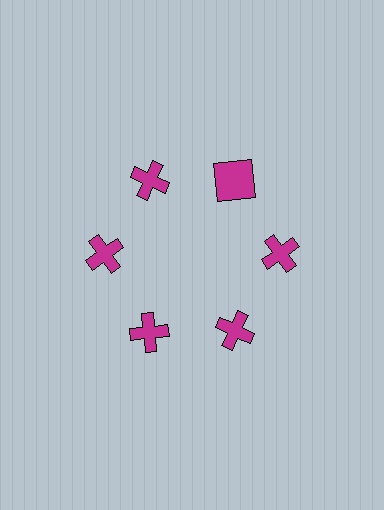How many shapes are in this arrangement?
There are 6 shapes arranged in a ring pattern.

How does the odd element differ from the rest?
It has a different shape: square instead of cross.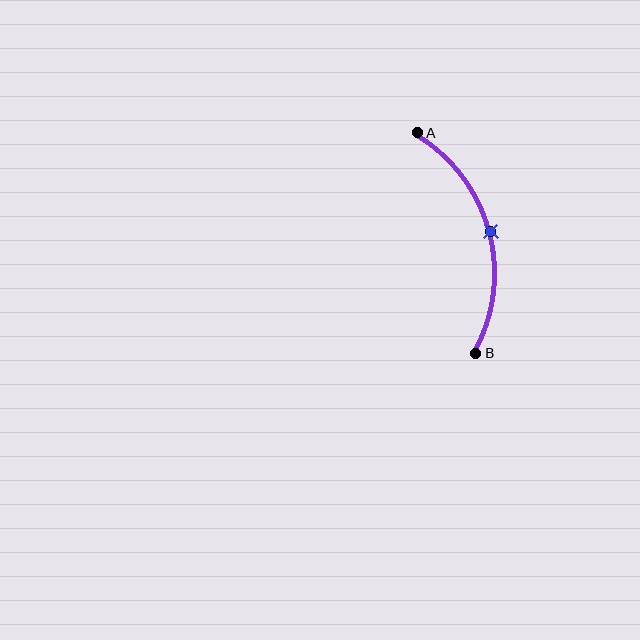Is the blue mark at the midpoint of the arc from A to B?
Yes. The blue mark lies on the arc at equal arc-length from both A and B — it is the arc midpoint.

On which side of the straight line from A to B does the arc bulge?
The arc bulges to the right of the straight line connecting A and B.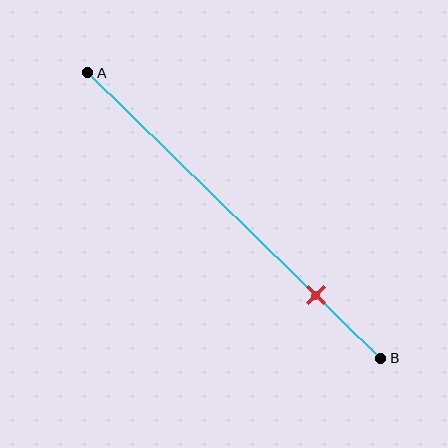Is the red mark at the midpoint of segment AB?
No, the mark is at about 80% from A, not at the 50% midpoint.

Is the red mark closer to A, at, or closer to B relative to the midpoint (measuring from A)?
The red mark is closer to point B than the midpoint of segment AB.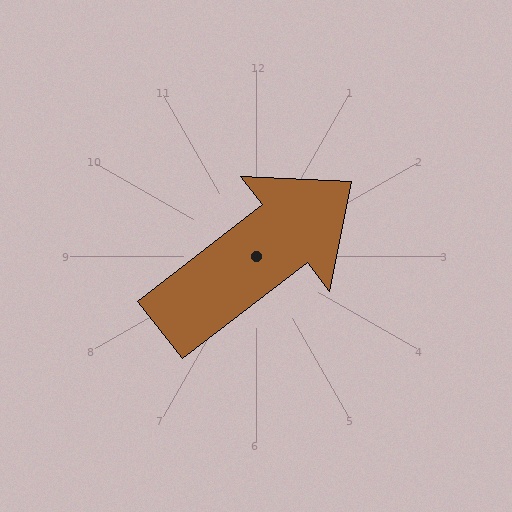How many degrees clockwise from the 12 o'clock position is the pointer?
Approximately 52 degrees.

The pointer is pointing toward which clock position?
Roughly 2 o'clock.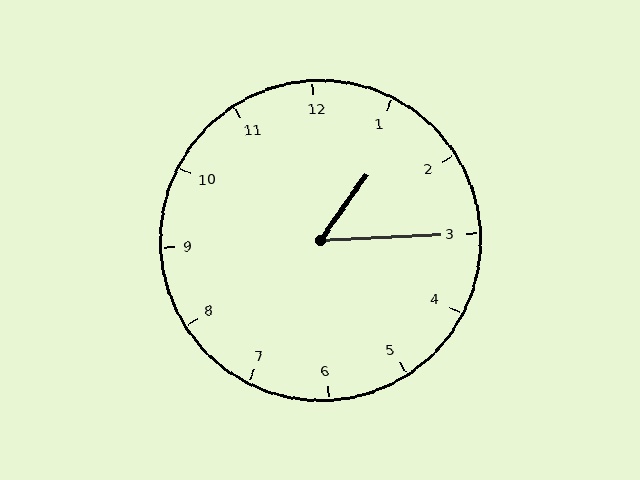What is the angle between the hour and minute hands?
Approximately 52 degrees.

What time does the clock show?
1:15.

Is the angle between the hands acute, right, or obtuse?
It is acute.